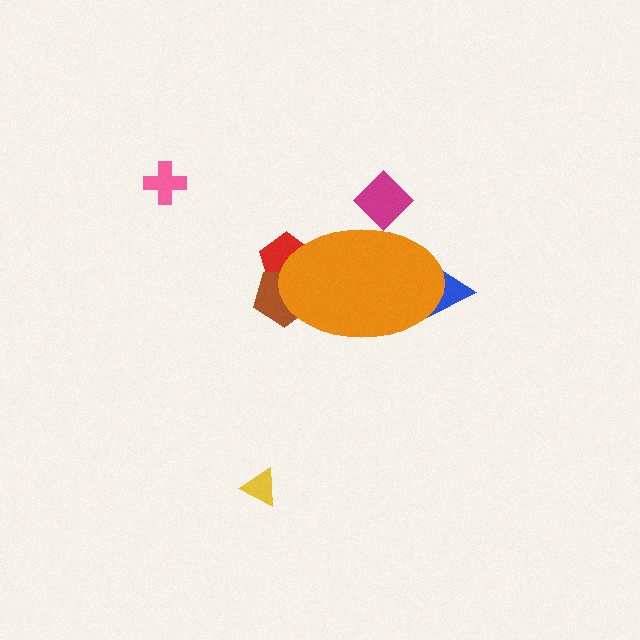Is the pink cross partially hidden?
No, the pink cross is fully visible.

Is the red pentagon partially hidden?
Yes, the red pentagon is partially hidden behind the orange ellipse.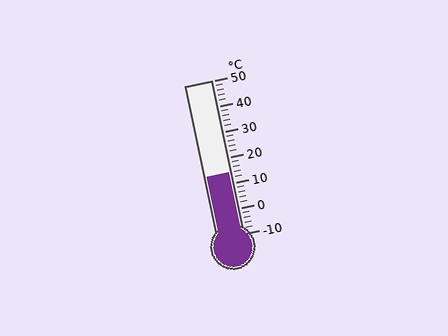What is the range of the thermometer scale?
The thermometer scale ranges from -10°C to 50°C.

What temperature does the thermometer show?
The thermometer shows approximately 14°C.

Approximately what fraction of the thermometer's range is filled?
The thermometer is filled to approximately 40% of its range.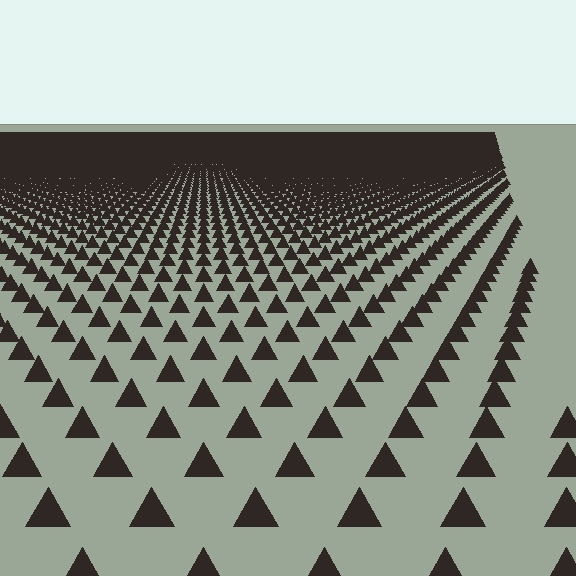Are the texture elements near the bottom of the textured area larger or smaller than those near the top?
Larger. Near the bottom, elements are closer to the viewer and appear at a bigger on-screen size.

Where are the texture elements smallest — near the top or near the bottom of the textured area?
Near the top.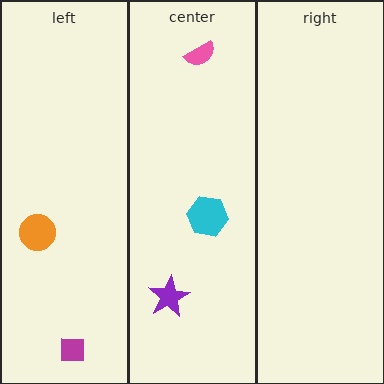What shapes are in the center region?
The purple star, the cyan hexagon, the pink semicircle.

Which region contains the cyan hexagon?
The center region.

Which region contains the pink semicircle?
The center region.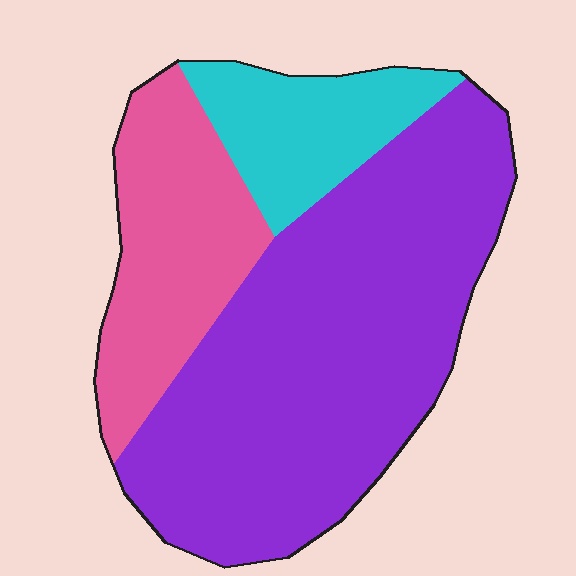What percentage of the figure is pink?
Pink covers around 25% of the figure.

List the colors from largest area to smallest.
From largest to smallest: purple, pink, cyan.